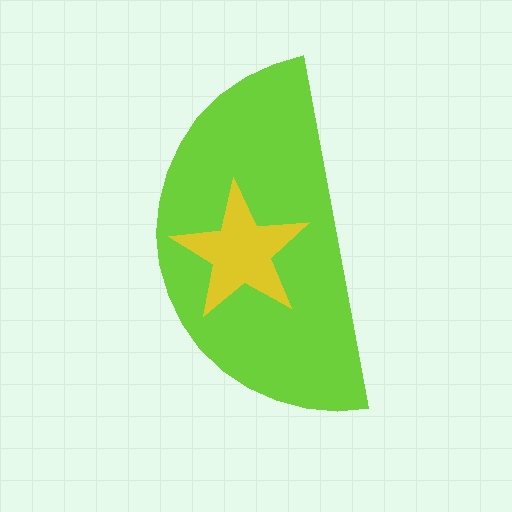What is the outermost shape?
The lime semicircle.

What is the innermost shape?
The yellow star.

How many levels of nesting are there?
2.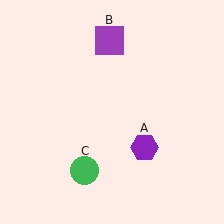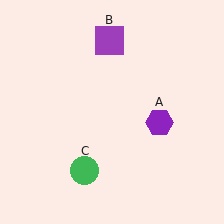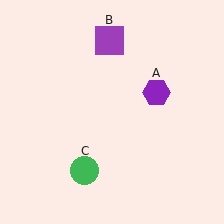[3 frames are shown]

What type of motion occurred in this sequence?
The purple hexagon (object A) rotated counterclockwise around the center of the scene.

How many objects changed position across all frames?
1 object changed position: purple hexagon (object A).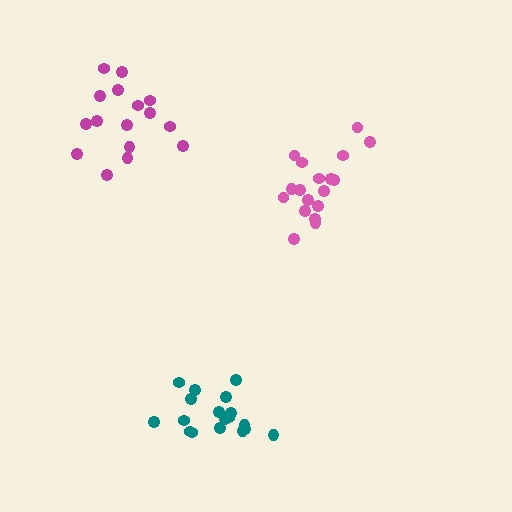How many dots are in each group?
Group 1: 18 dots, Group 2: 18 dots, Group 3: 16 dots (52 total).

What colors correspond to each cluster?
The clusters are colored: teal, pink, magenta.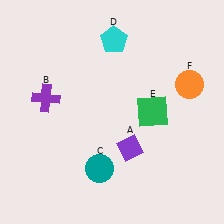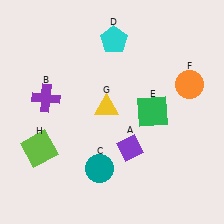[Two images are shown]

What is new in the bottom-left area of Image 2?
A lime square (H) was added in the bottom-left area of Image 2.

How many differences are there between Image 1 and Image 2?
There are 2 differences between the two images.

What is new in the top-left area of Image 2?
A yellow triangle (G) was added in the top-left area of Image 2.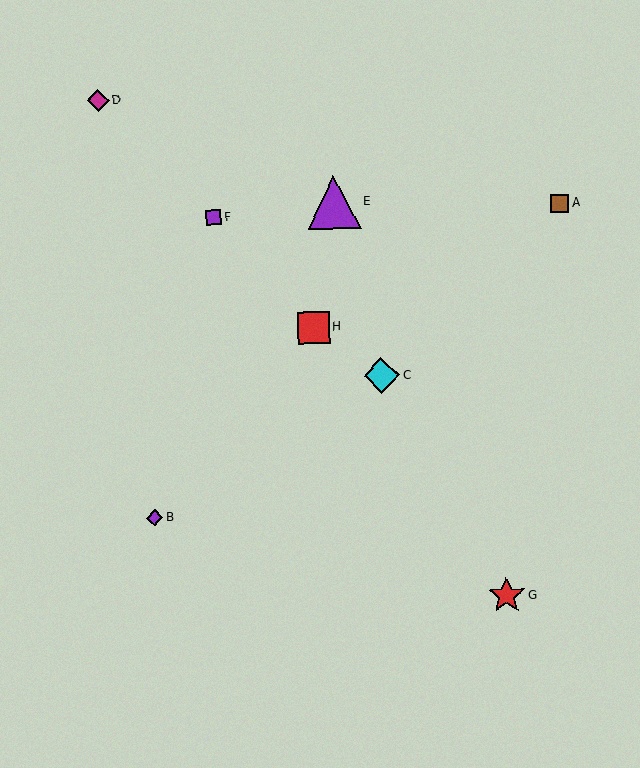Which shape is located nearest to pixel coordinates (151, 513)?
The purple diamond (labeled B) at (155, 518) is nearest to that location.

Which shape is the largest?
The purple triangle (labeled E) is the largest.